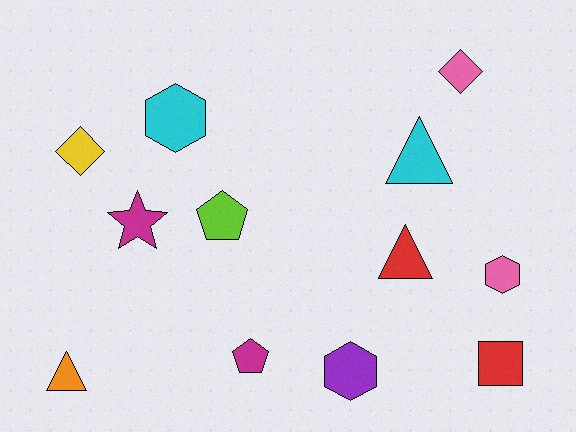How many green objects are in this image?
There are no green objects.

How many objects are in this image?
There are 12 objects.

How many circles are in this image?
There are no circles.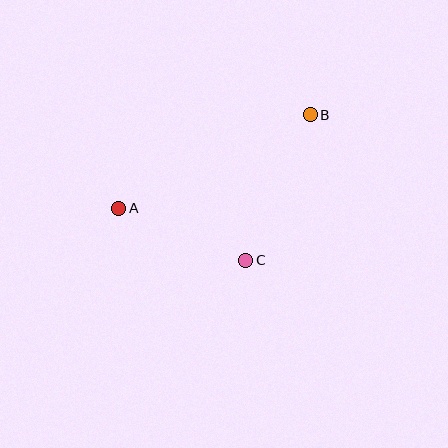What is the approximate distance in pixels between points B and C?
The distance between B and C is approximately 159 pixels.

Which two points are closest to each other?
Points A and C are closest to each other.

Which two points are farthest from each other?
Points A and B are farthest from each other.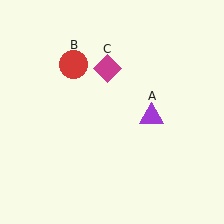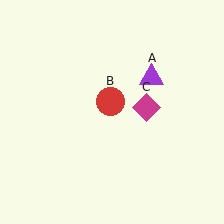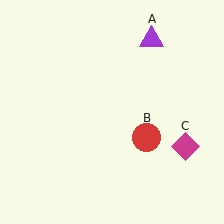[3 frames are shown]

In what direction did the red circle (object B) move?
The red circle (object B) moved down and to the right.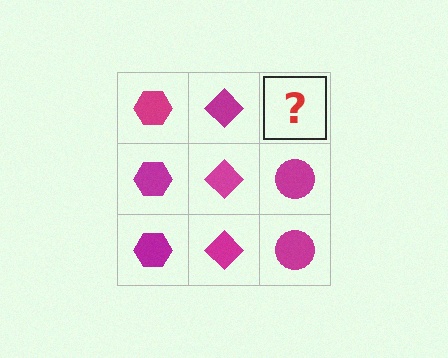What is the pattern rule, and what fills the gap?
The rule is that each column has a consistent shape. The gap should be filled with a magenta circle.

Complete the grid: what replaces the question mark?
The question mark should be replaced with a magenta circle.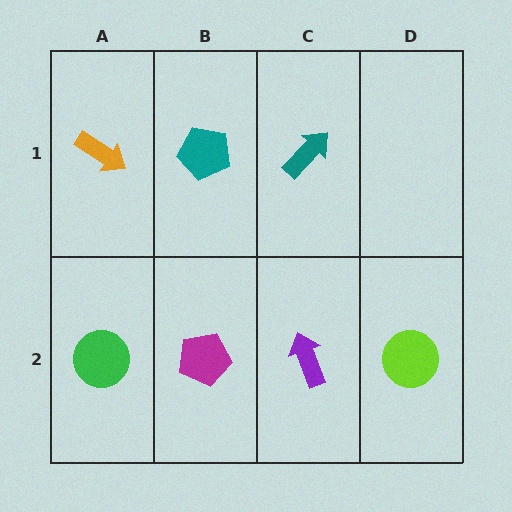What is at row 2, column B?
A magenta pentagon.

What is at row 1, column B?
A teal pentagon.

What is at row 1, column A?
An orange arrow.